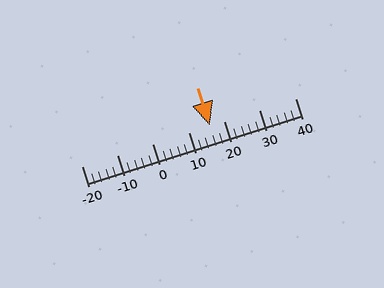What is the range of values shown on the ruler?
The ruler shows values from -20 to 40.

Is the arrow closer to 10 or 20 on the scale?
The arrow is closer to 20.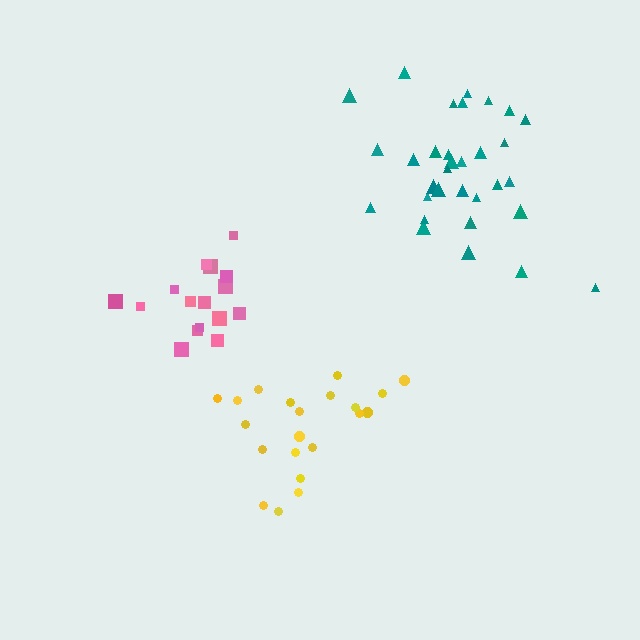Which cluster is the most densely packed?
Teal.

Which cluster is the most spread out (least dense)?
Yellow.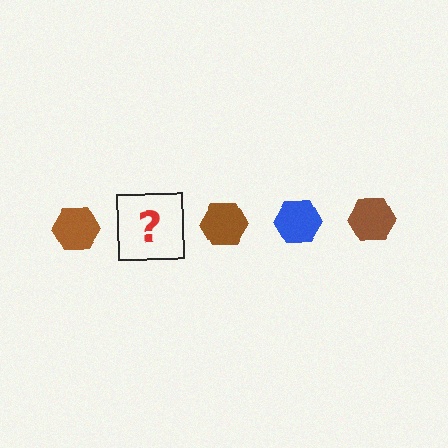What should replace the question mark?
The question mark should be replaced with a blue hexagon.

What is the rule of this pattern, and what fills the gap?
The rule is that the pattern cycles through brown, blue hexagons. The gap should be filled with a blue hexagon.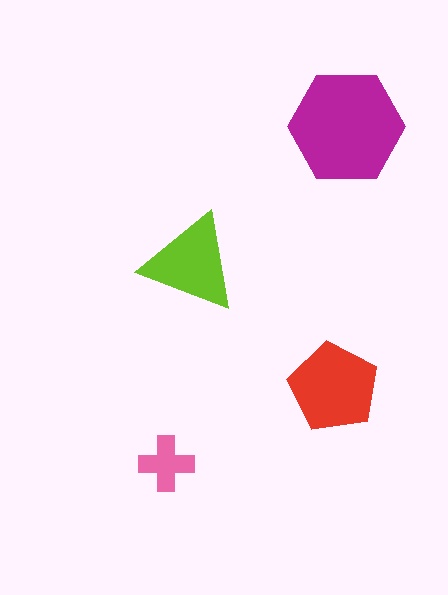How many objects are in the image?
There are 4 objects in the image.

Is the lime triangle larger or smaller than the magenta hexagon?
Smaller.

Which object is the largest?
The magenta hexagon.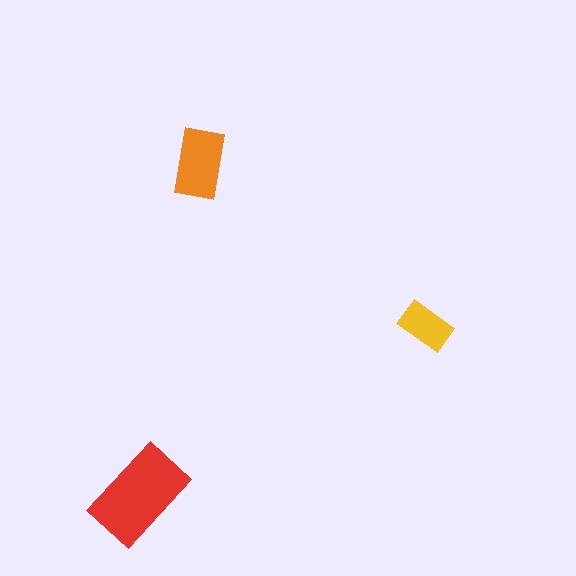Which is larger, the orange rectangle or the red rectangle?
The red one.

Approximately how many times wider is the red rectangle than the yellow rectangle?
About 2 times wider.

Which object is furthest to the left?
The red rectangle is leftmost.